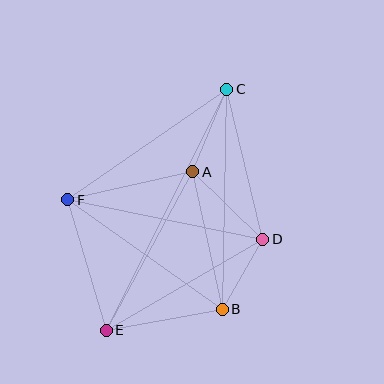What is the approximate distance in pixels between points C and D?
The distance between C and D is approximately 154 pixels.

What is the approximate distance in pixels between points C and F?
The distance between C and F is approximately 194 pixels.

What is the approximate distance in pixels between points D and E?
The distance between D and E is approximately 181 pixels.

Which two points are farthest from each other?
Points C and E are farthest from each other.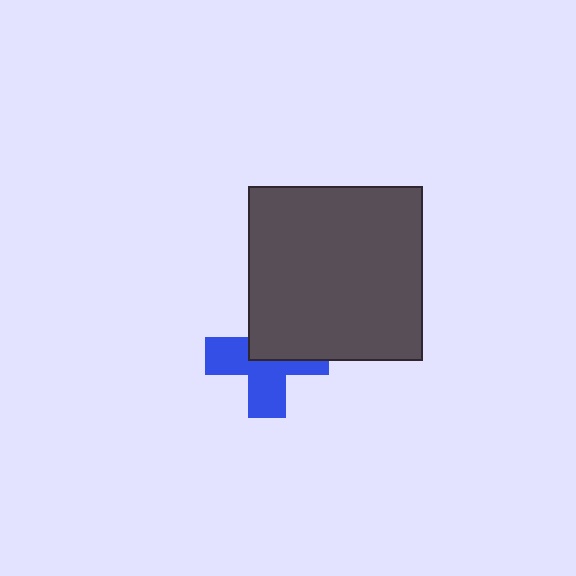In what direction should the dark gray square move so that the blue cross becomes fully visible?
The dark gray square should move toward the upper-right. That is the shortest direction to clear the overlap and leave the blue cross fully visible.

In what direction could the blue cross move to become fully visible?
The blue cross could move toward the lower-left. That would shift it out from behind the dark gray square entirely.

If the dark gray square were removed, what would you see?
You would see the complete blue cross.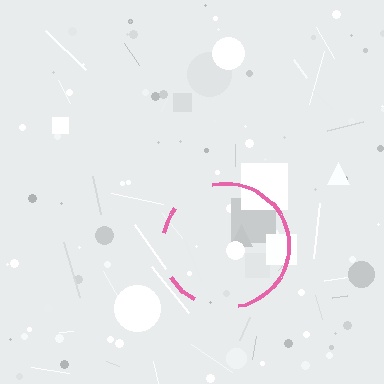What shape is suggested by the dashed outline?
The dashed outline suggests a circle.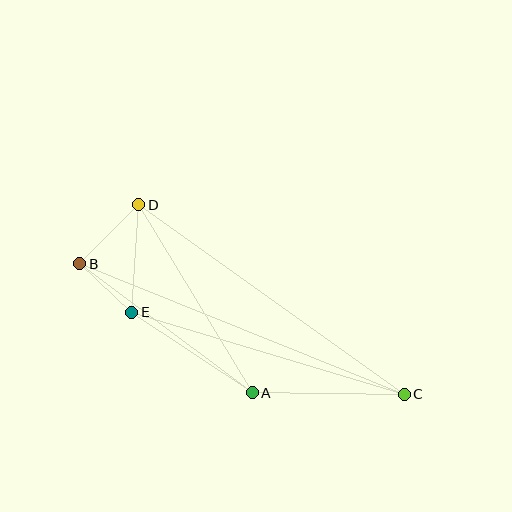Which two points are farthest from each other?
Points B and C are farthest from each other.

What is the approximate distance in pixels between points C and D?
The distance between C and D is approximately 326 pixels.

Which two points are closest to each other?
Points B and E are closest to each other.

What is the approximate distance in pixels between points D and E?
The distance between D and E is approximately 108 pixels.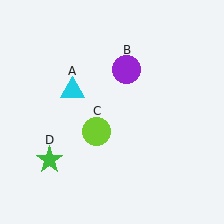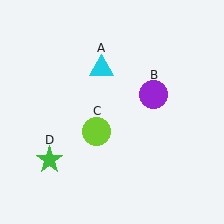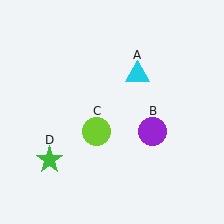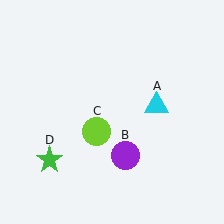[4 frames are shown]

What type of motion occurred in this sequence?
The cyan triangle (object A), purple circle (object B) rotated clockwise around the center of the scene.